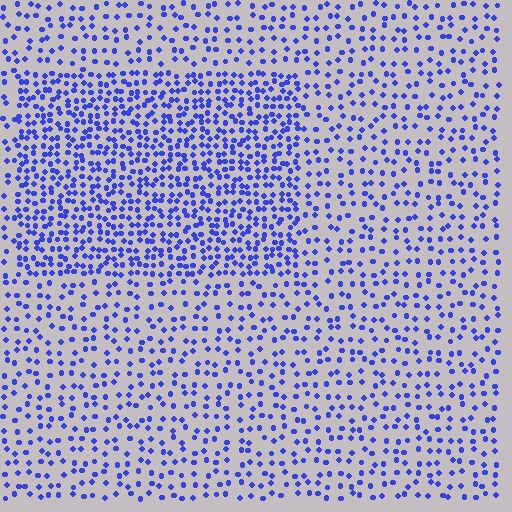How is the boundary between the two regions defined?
The boundary is defined by a change in element density (approximately 2.0x ratio). All elements are the same color, size, and shape.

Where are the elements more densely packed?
The elements are more densely packed inside the rectangle boundary.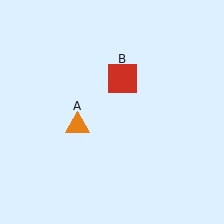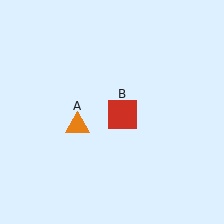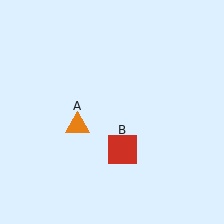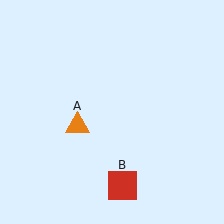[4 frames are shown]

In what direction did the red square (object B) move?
The red square (object B) moved down.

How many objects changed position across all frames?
1 object changed position: red square (object B).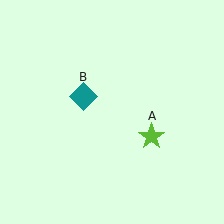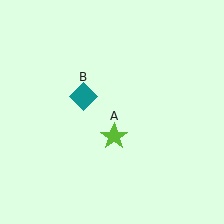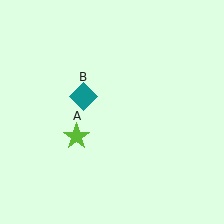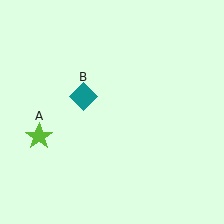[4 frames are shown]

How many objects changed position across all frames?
1 object changed position: lime star (object A).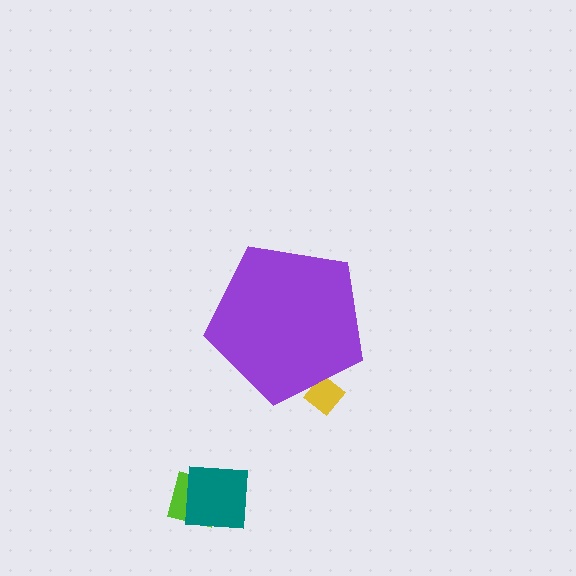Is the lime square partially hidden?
No, the lime square is fully visible.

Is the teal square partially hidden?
No, the teal square is fully visible.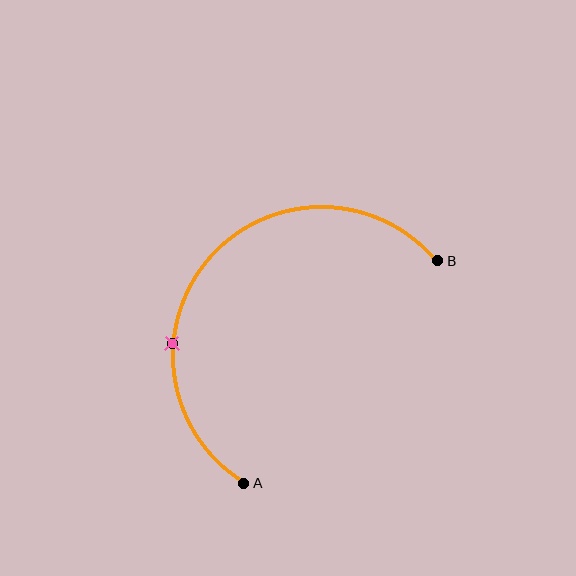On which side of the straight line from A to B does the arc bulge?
The arc bulges above and to the left of the straight line connecting A and B.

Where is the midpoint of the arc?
The arc midpoint is the point on the curve farthest from the straight line joining A and B. It sits above and to the left of that line.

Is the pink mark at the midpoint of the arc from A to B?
No. The pink mark lies on the arc but is closer to endpoint A. The arc midpoint would be at the point on the curve equidistant along the arc from both A and B.